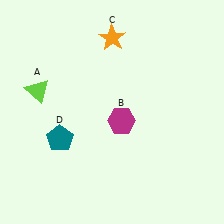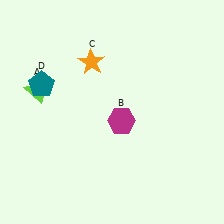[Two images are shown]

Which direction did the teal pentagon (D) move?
The teal pentagon (D) moved up.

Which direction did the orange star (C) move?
The orange star (C) moved down.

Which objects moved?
The objects that moved are: the orange star (C), the teal pentagon (D).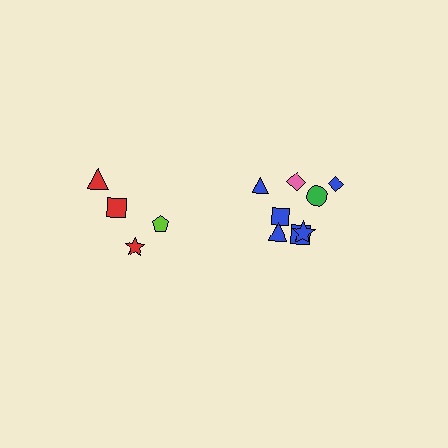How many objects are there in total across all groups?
There are 12 objects.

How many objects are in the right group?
There are 8 objects.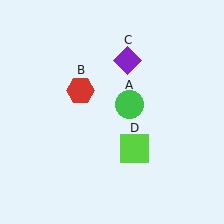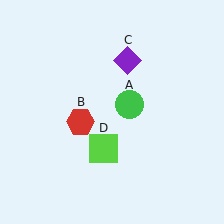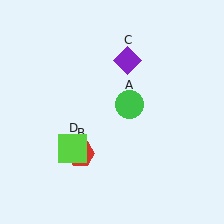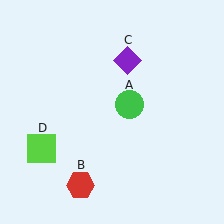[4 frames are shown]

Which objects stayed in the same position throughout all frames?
Green circle (object A) and purple diamond (object C) remained stationary.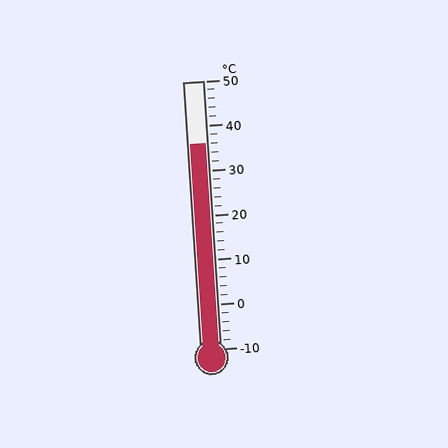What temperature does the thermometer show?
The thermometer shows approximately 36°C.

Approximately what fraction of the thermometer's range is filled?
The thermometer is filled to approximately 75% of its range.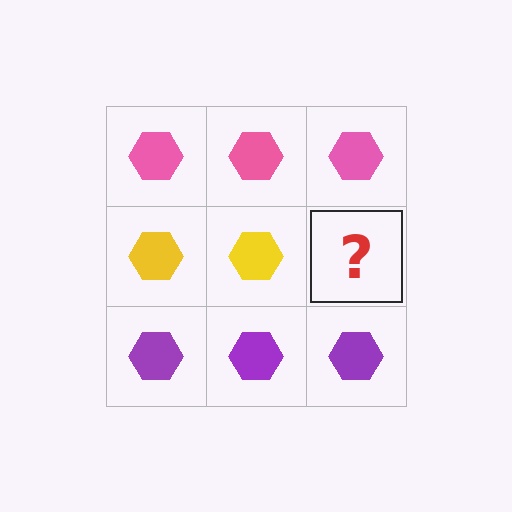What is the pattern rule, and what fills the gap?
The rule is that each row has a consistent color. The gap should be filled with a yellow hexagon.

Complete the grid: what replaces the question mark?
The question mark should be replaced with a yellow hexagon.